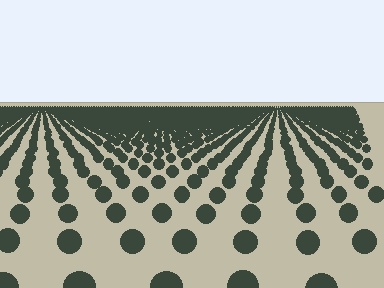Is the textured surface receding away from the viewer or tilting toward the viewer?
The surface is receding away from the viewer. Texture elements get smaller and denser toward the top.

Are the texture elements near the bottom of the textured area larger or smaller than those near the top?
Larger. Near the bottom, elements are closer to the viewer and appear at a bigger on-screen size.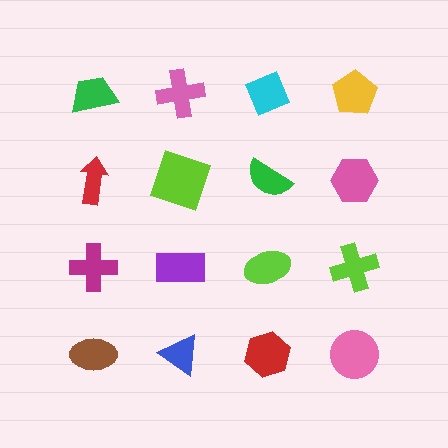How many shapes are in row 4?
4 shapes.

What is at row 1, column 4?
A yellow pentagon.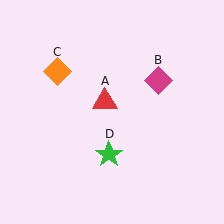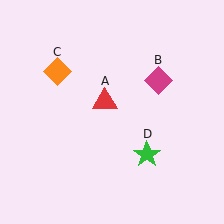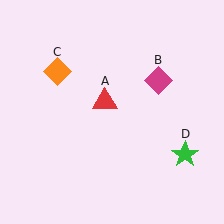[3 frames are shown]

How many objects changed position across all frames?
1 object changed position: green star (object D).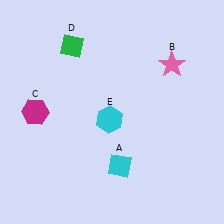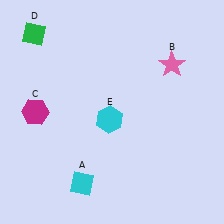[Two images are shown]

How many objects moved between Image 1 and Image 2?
2 objects moved between the two images.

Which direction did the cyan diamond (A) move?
The cyan diamond (A) moved left.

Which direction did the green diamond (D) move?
The green diamond (D) moved left.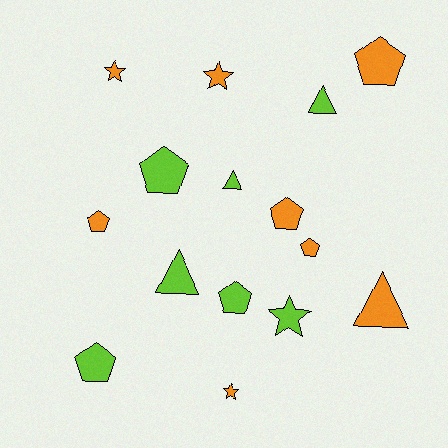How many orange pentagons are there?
There are 4 orange pentagons.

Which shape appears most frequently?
Pentagon, with 7 objects.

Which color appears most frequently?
Orange, with 8 objects.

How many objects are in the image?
There are 15 objects.